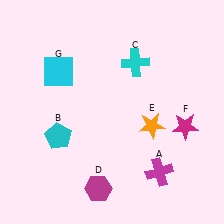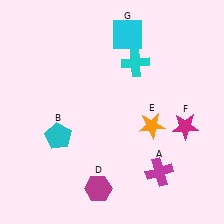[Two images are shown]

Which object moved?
The cyan square (G) moved right.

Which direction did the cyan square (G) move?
The cyan square (G) moved right.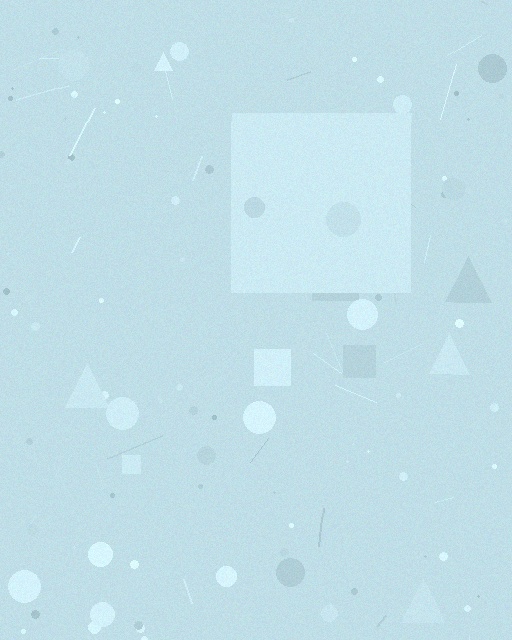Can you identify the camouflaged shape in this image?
The camouflaged shape is a square.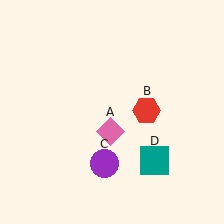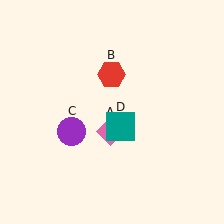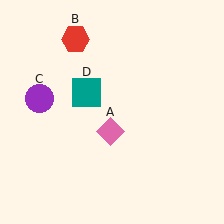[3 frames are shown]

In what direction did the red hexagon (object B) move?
The red hexagon (object B) moved up and to the left.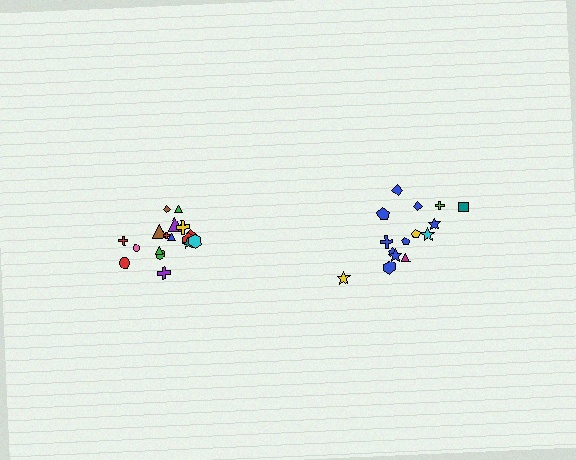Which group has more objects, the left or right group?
The left group.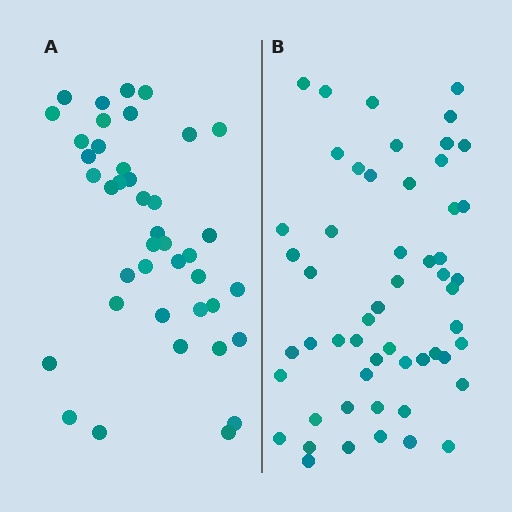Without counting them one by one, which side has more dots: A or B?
Region B (the right region) has more dots.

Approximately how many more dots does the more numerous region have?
Region B has approximately 15 more dots than region A.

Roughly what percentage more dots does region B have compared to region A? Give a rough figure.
About 30% more.